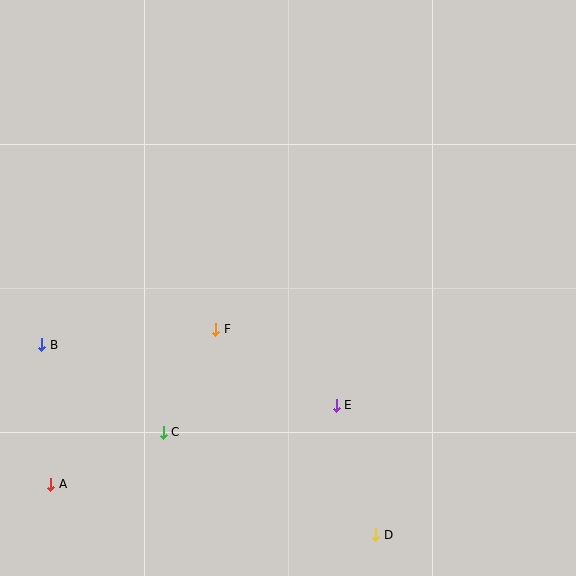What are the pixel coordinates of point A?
Point A is at (51, 484).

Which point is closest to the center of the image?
Point F at (216, 329) is closest to the center.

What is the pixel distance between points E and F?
The distance between E and F is 142 pixels.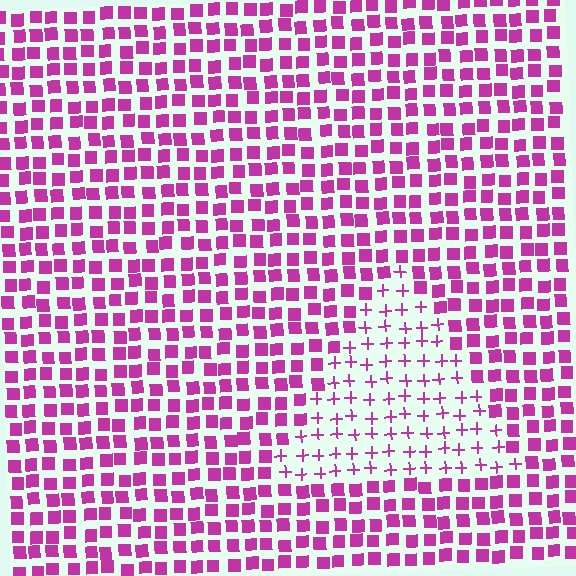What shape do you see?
I see a triangle.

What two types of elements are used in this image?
The image uses plus signs inside the triangle region and squares outside it.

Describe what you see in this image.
The image is filled with small magenta elements arranged in a uniform grid. A triangle-shaped region contains plus signs, while the surrounding area contains squares. The boundary is defined purely by the change in element shape.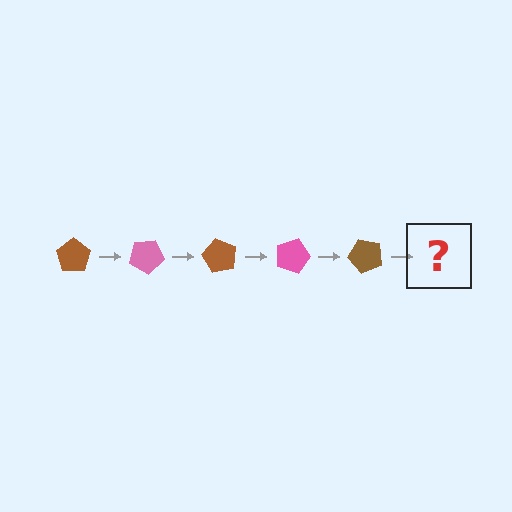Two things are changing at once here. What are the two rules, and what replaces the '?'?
The two rules are that it rotates 30 degrees each step and the color cycles through brown and pink. The '?' should be a pink pentagon, rotated 150 degrees from the start.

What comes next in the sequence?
The next element should be a pink pentagon, rotated 150 degrees from the start.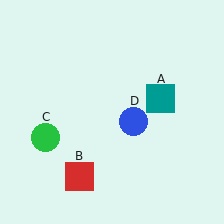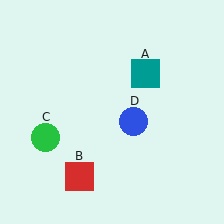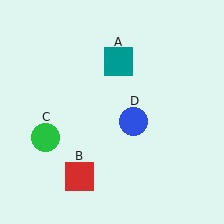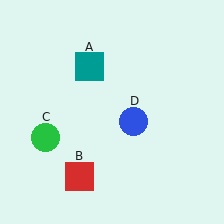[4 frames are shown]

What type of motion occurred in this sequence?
The teal square (object A) rotated counterclockwise around the center of the scene.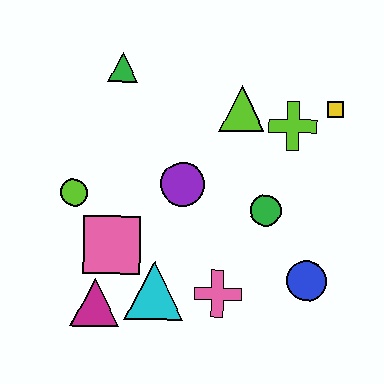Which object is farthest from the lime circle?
The yellow square is farthest from the lime circle.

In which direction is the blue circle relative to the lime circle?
The blue circle is to the right of the lime circle.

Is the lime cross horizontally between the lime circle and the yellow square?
Yes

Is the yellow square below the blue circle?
No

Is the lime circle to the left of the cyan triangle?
Yes